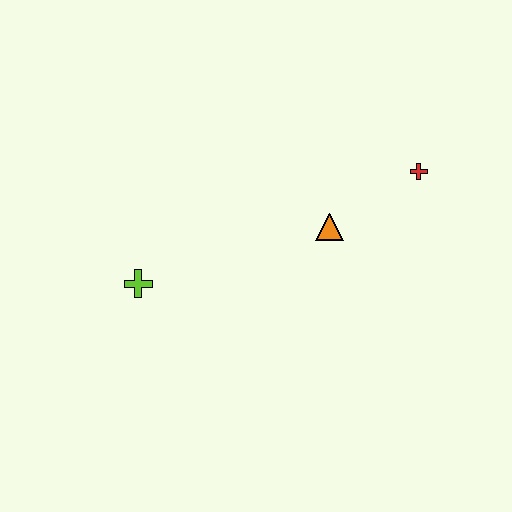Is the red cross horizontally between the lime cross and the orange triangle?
No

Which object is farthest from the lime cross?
The red cross is farthest from the lime cross.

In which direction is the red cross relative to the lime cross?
The red cross is to the right of the lime cross.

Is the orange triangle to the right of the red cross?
No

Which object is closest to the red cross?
The orange triangle is closest to the red cross.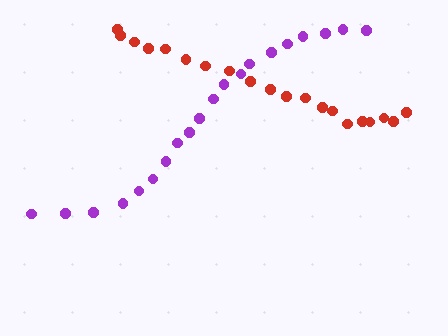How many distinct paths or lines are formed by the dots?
There are 2 distinct paths.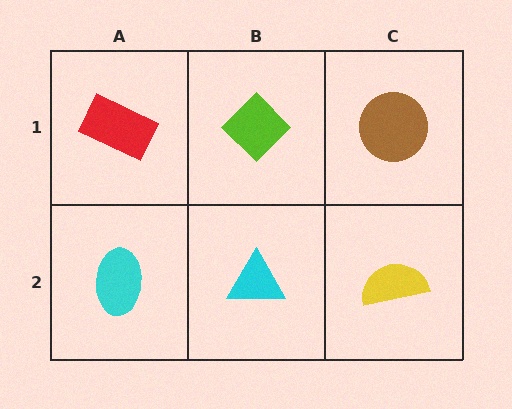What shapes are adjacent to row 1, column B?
A cyan triangle (row 2, column B), a red rectangle (row 1, column A), a brown circle (row 1, column C).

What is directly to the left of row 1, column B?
A red rectangle.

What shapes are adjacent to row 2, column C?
A brown circle (row 1, column C), a cyan triangle (row 2, column B).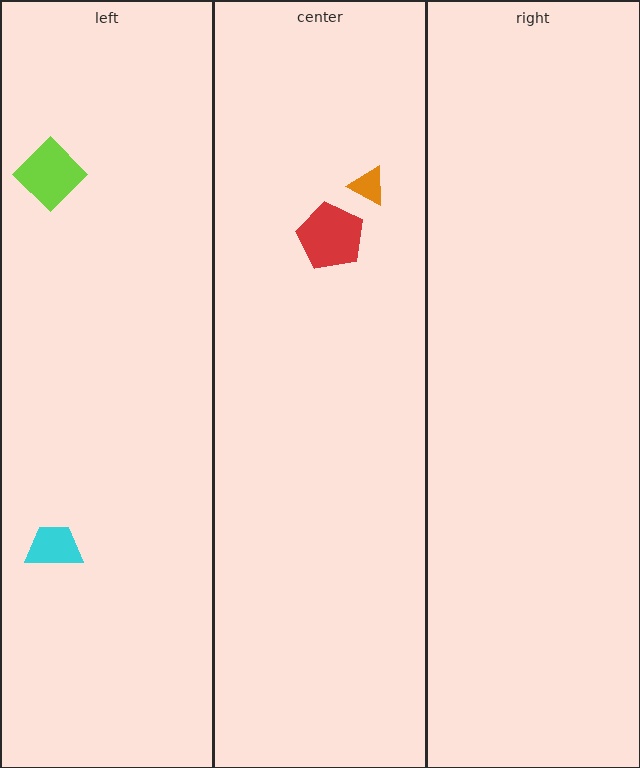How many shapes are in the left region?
2.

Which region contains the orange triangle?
The center region.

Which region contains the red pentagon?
The center region.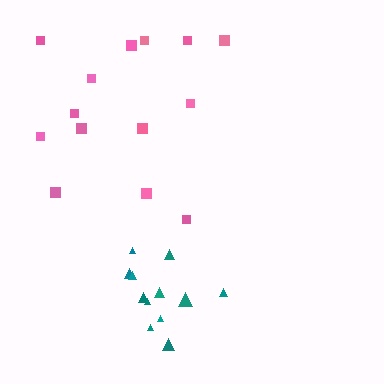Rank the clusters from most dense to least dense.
teal, pink.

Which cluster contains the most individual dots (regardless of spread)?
Pink (14).